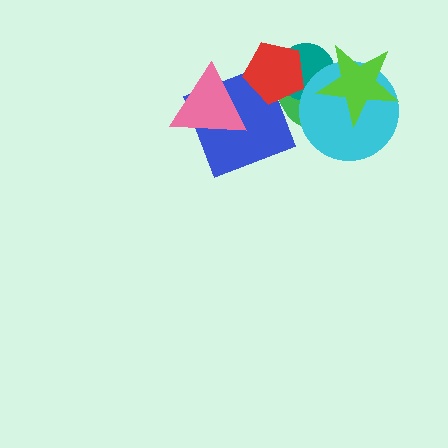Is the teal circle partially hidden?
Yes, it is partially covered by another shape.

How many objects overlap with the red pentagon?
3 objects overlap with the red pentagon.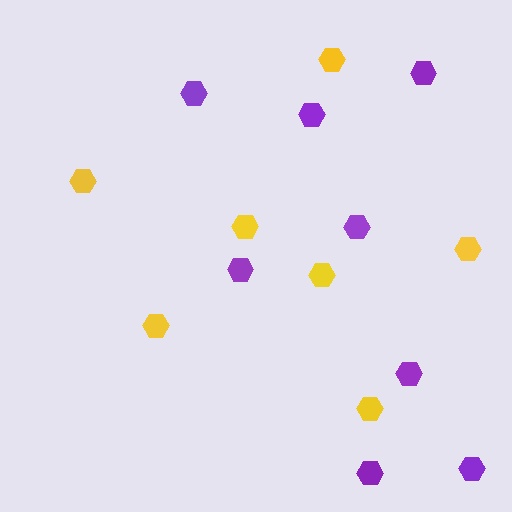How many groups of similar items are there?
There are 2 groups: one group of purple hexagons (8) and one group of yellow hexagons (7).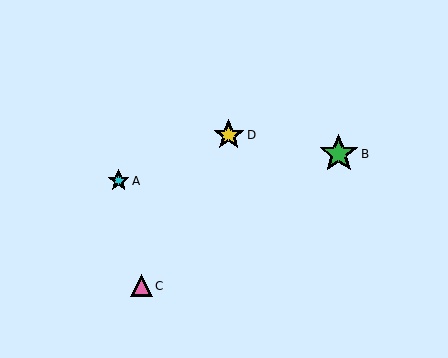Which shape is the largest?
The green star (labeled B) is the largest.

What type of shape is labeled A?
Shape A is a cyan star.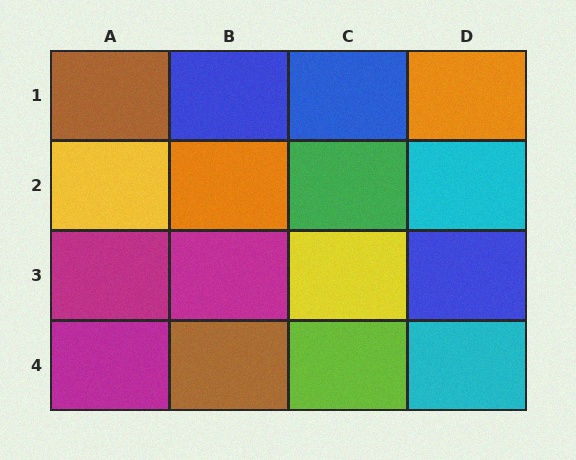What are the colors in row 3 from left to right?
Magenta, magenta, yellow, blue.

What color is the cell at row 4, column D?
Cyan.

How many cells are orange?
2 cells are orange.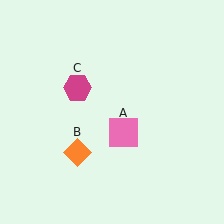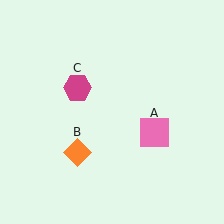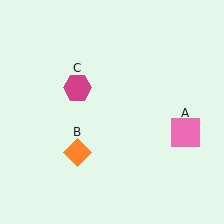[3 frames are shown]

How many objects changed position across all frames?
1 object changed position: pink square (object A).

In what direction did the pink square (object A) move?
The pink square (object A) moved right.